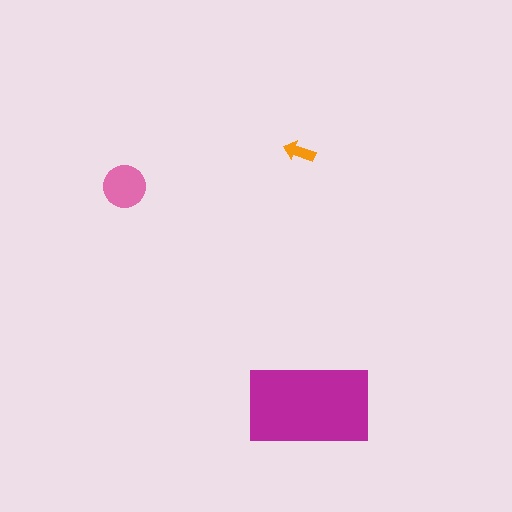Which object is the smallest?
The orange arrow.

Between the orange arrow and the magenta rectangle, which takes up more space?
The magenta rectangle.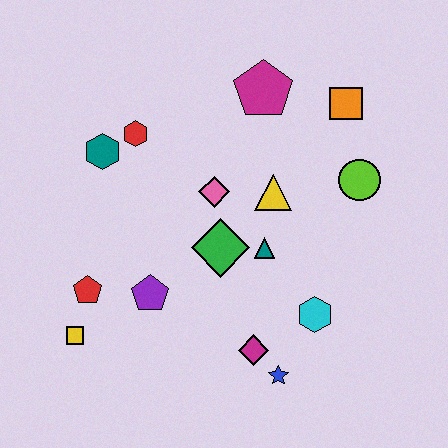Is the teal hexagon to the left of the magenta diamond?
Yes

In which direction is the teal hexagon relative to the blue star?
The teal hexagon is above the blue star.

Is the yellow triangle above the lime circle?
No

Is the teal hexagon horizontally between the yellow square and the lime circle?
Yes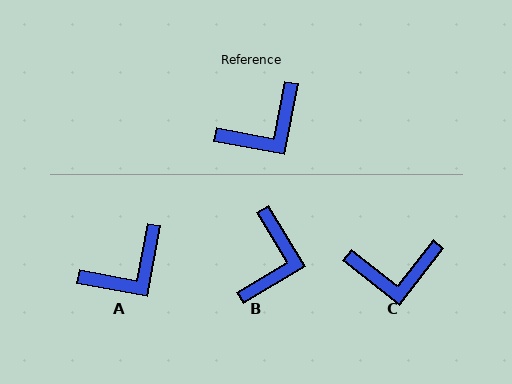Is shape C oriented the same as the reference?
No, it is off by about 27 degrees.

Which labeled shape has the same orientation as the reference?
A.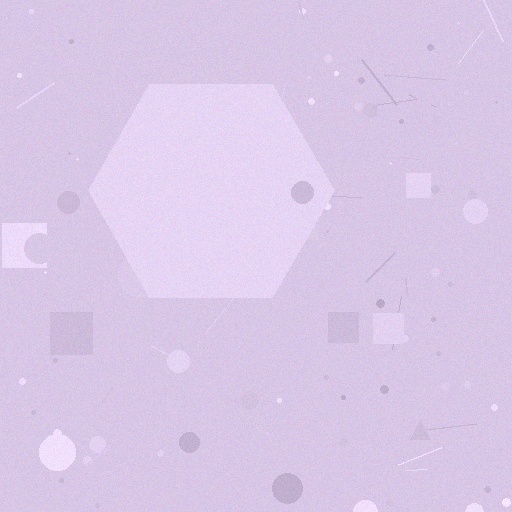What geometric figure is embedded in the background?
A hexagon is embedded in the background.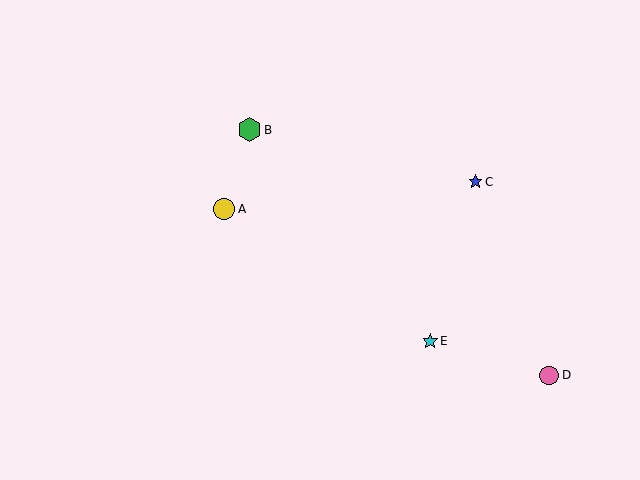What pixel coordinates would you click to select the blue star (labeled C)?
Click at (476, 182) to select the blue star C.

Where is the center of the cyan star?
The center of the cyan star is at (430, 341).